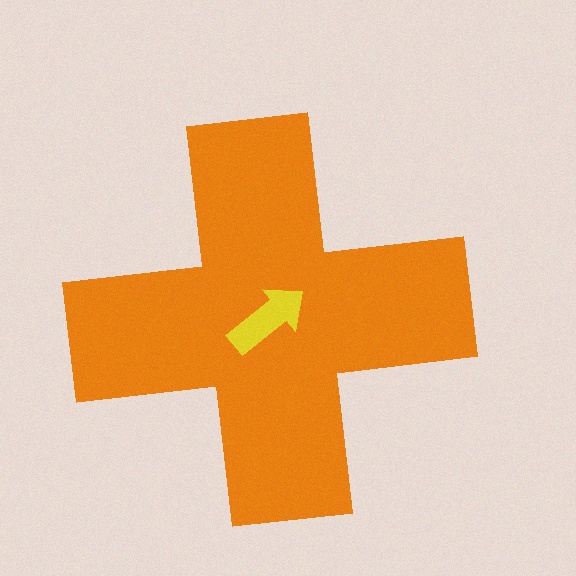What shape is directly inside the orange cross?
The yellow arrow.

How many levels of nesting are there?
2.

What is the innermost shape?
The yellow arrow.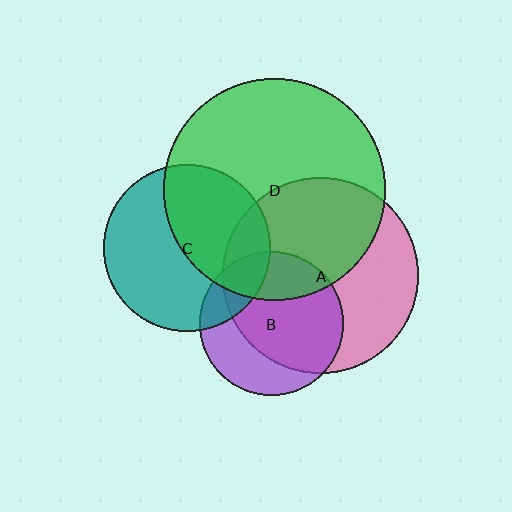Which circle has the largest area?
Circle D (green).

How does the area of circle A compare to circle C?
Approximately 1.4 times.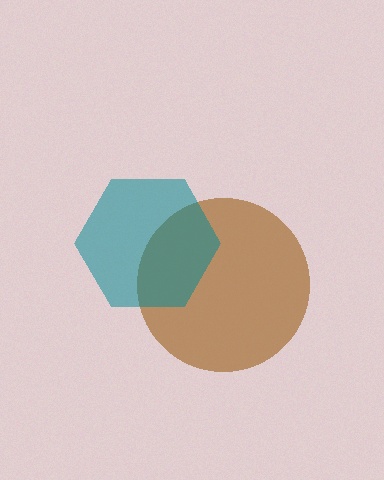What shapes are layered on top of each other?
The layered shapes are: a brown circle, a teal hexagon.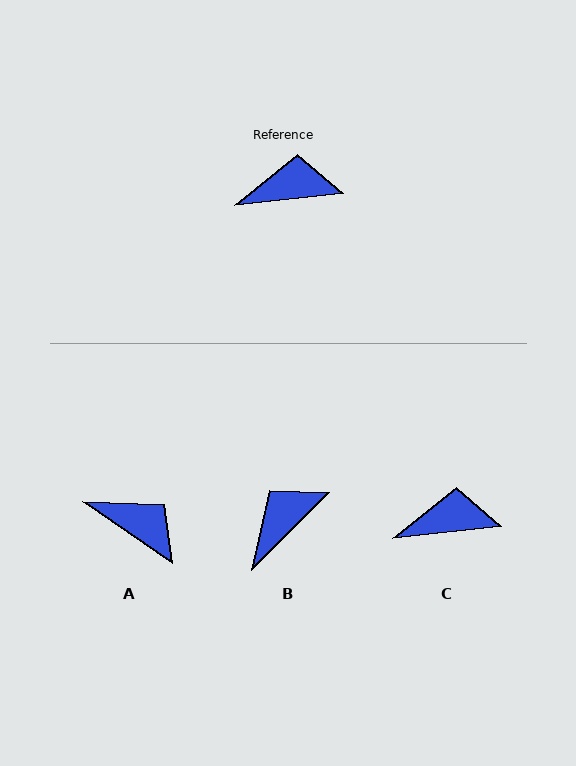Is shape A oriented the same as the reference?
No, it is off by about 41 degrees.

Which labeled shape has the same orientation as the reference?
C.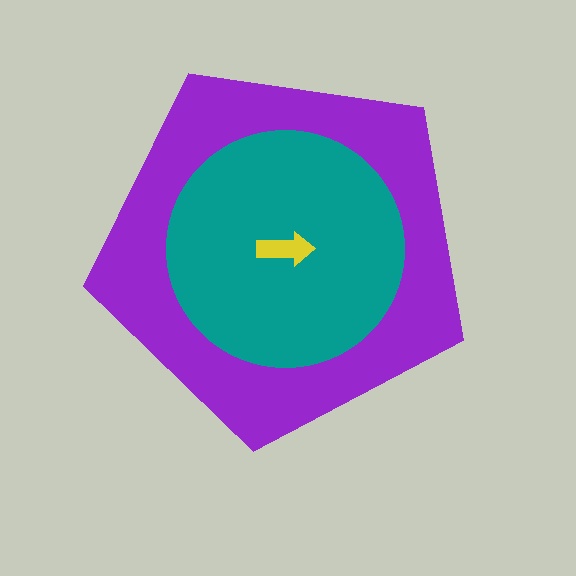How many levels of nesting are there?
3.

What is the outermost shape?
The purple pentagon.